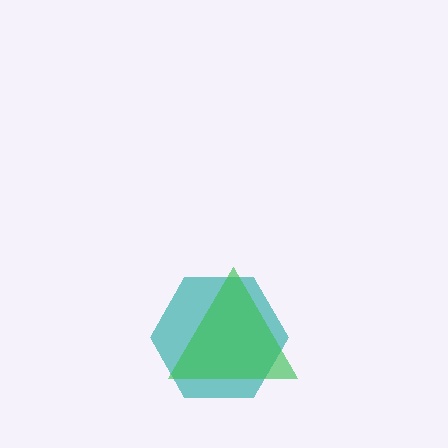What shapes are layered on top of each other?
The layered shapes are: a teal hexagon, a green triangle.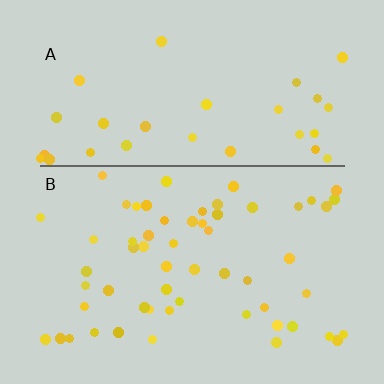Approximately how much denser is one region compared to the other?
Approximately 1.7× — region B over region A.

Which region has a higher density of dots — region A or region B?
B (the bottom).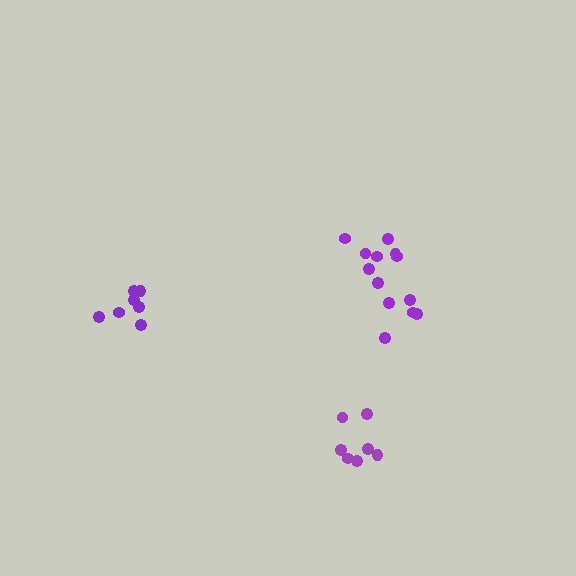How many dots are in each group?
Group 1: 13 dots, Group 2: 7 dots, Group 3: 7 dots (27 total).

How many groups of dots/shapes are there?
There are 3 groups.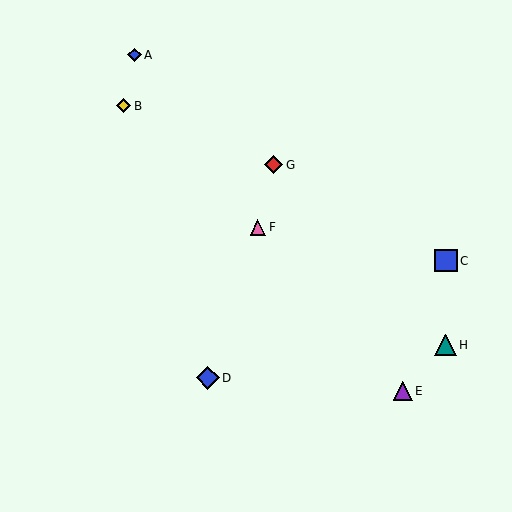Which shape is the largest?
The blue diamond (labeled D) is the largest.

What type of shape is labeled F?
Shape F is a pink triangle.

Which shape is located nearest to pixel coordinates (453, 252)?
The blue square (labeled C) at (446, 261) is nearest to that location.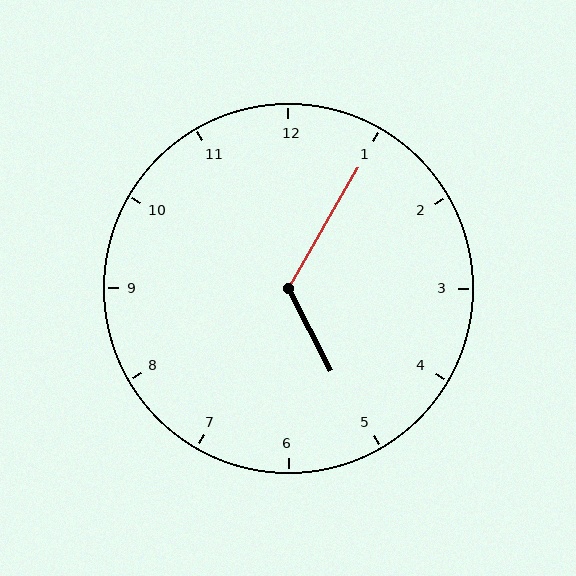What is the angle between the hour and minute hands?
Approximately 122 degrees.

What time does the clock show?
5:05.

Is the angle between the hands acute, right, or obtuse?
It is obtuse.